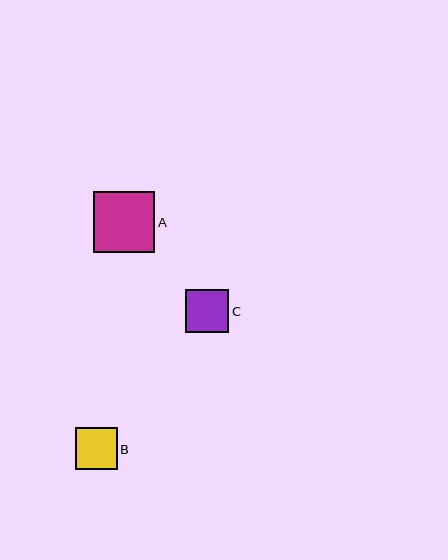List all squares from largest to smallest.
From largest to smallest: A, C, B.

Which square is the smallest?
Square B is the smallest with a size of approximately 41 pixels.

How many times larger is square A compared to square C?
Square A is approximately 1.4 times the size of square C.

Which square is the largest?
Square A is the largest with a size of approximately 61 pixels.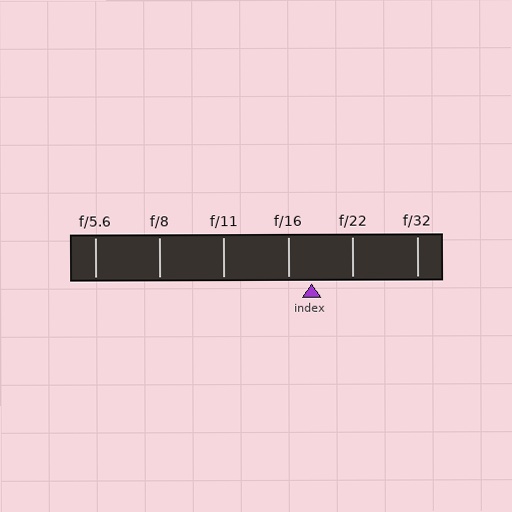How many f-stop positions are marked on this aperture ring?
There are 6 f-stop positions marked.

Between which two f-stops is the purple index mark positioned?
The index mark is between f/16 and f/22.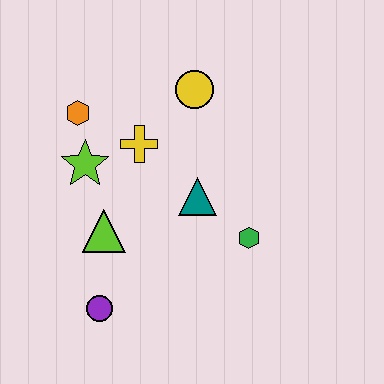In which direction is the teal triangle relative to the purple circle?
The teal triangle is above the purple circle.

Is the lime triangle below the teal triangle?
Yes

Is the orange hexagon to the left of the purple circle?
Yes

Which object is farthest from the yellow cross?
The purple circle is farthest from the yellow cross.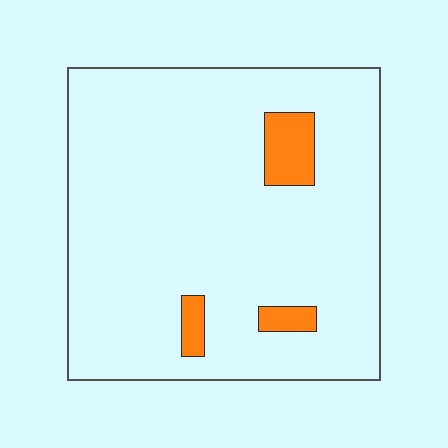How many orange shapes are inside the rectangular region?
3.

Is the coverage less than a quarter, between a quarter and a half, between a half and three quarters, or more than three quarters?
Less than a quarter.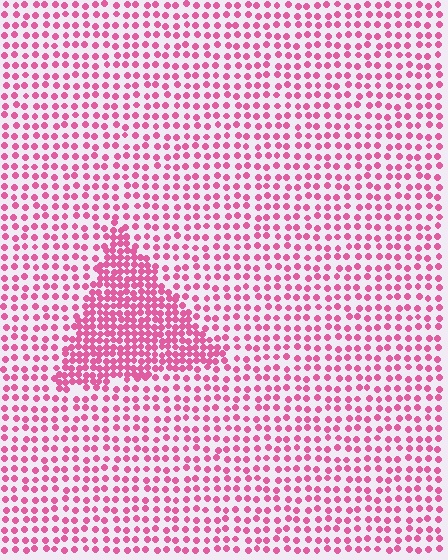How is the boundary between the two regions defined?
The boundary is defined by a change in element density (approximately 2.2x ratio). All elements are the same color, size, and shape.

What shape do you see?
I see a triangle.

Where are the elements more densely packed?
The elements are more densely packed inside the triangle boundary.